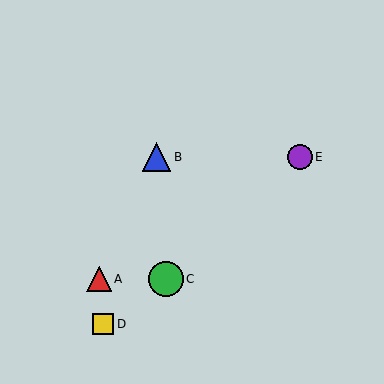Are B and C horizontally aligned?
No, B is at y≈157 and C is at y≈279.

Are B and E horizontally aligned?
Yes, both are at y≈157.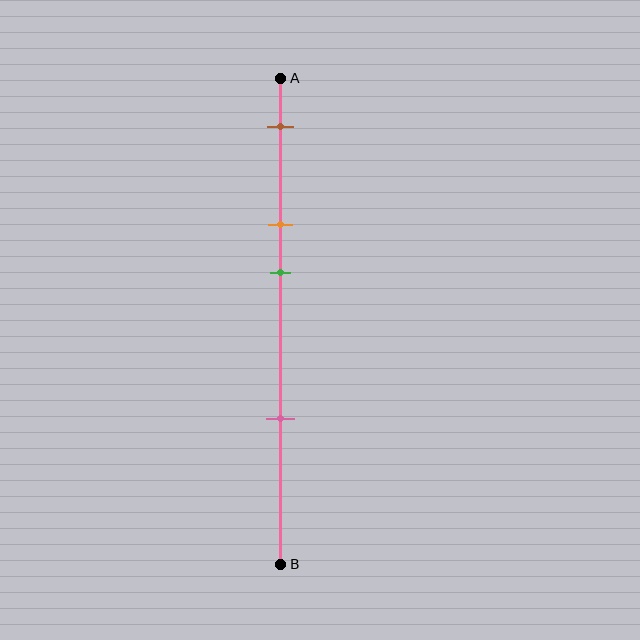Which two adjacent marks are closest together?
The orange and green marks are the closest adjacent pair.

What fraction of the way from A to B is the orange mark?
The orange mark is approximately 30% (0.3) of the way from A to B.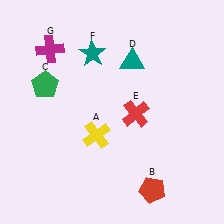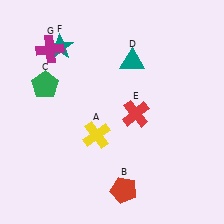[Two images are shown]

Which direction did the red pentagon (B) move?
The red pentagon (B) moved left.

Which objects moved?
The objects that moved are: the red pentagon (B), the teal star (F).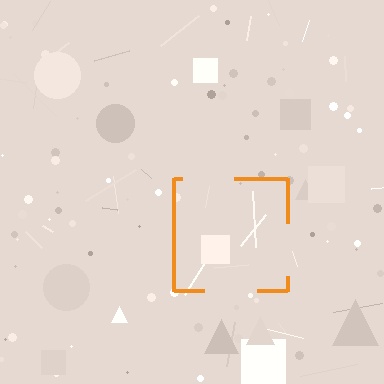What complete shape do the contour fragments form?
The contour fragments form a square.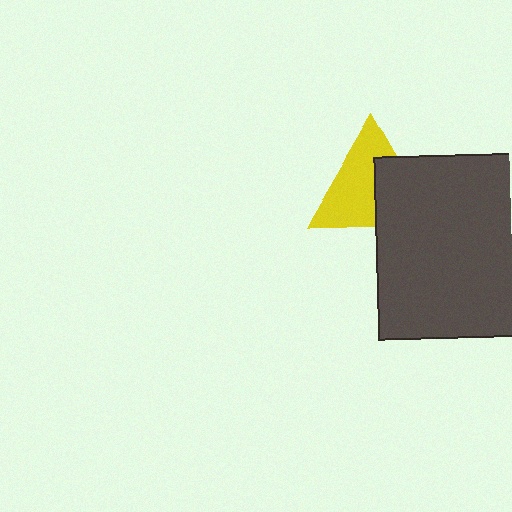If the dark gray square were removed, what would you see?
You would see the complete yellow triangle.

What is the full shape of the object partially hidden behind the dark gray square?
The partially hidden object is a yellow triangle.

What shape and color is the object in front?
The object in front is a dark gray square.